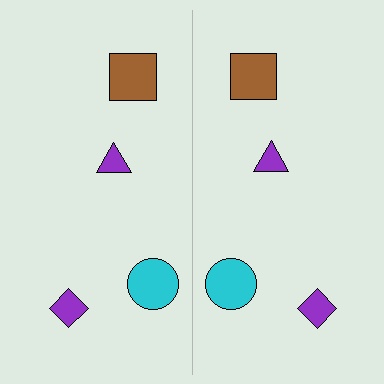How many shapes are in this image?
There are 8 shapes in this image.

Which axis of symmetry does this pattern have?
The pattern has a vertical axis of symmetry running through the center of the image.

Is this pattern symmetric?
Yes, this pattern has bilateral (reflection) symmetry.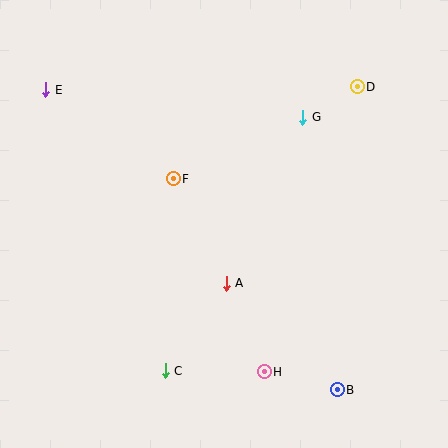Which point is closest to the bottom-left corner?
Point C is closest to the bottom-left corner.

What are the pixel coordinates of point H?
Point H is at (264, 372).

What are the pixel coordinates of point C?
Point C is at (165, 371).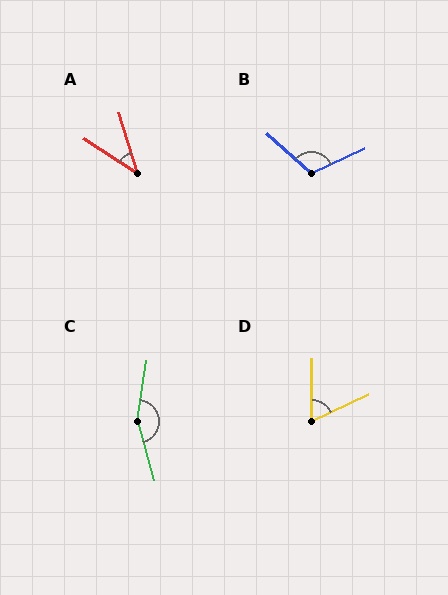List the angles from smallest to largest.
A (39°), D (64°), B (113°), C (156°).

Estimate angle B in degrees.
Approximately 113 degrees.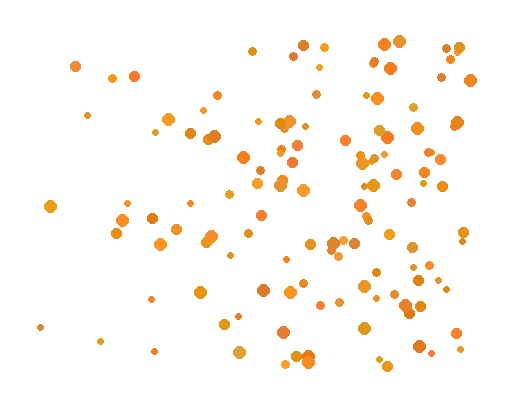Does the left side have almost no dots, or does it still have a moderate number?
Still a moderate number, just noticeably fewer than the right.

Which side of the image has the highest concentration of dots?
The right.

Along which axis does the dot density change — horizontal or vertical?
Horizontal.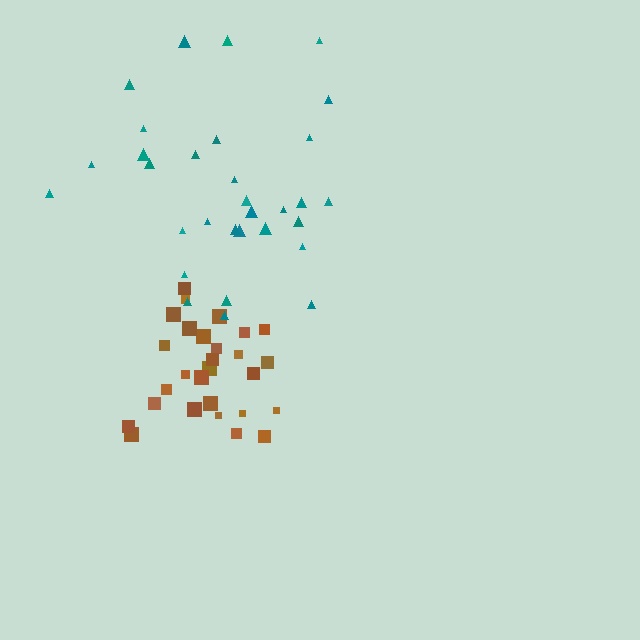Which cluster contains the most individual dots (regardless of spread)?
Teal (31).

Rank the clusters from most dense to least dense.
brown, teal.